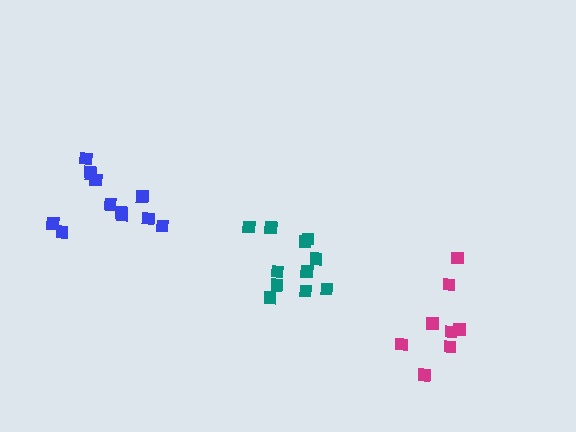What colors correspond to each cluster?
The clusters are colored: blue, magenta, teal.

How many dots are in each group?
Group 1: 12 dots, Group 2: 8 dots, Group 3: 11 dots (31 total).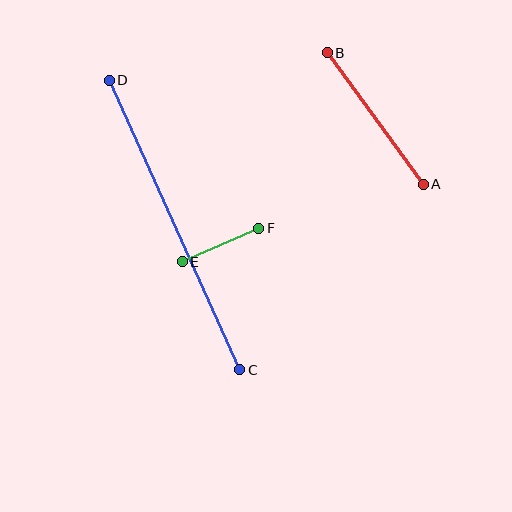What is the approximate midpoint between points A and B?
The midpoint is at approximately (375, 118) pixels.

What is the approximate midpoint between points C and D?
The midpoint is at approximately (174, 225) pixels.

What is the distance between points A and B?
The distance is approximately 163 pixels.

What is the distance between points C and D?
The distance is approximately 318 pixels.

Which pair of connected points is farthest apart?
Points C and D are farthest apart.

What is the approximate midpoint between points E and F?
The midpoint is at approximately (221, 245) pixels.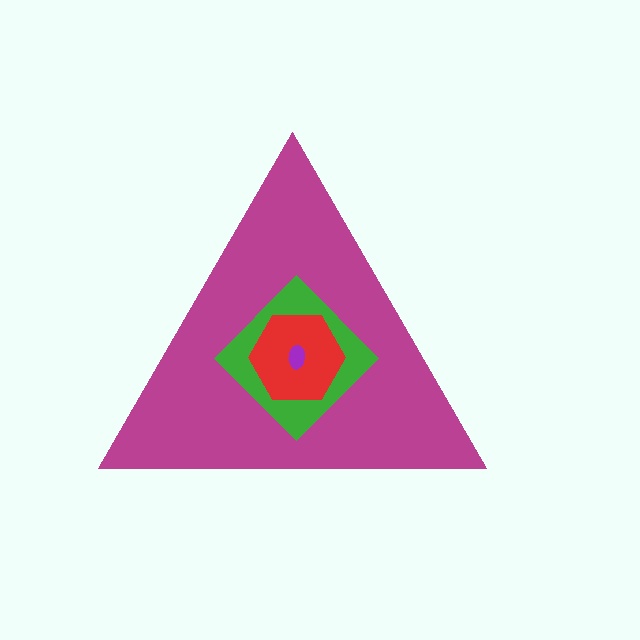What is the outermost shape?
The magenta triangle.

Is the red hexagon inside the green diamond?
Yes.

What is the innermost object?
The purple ellipse.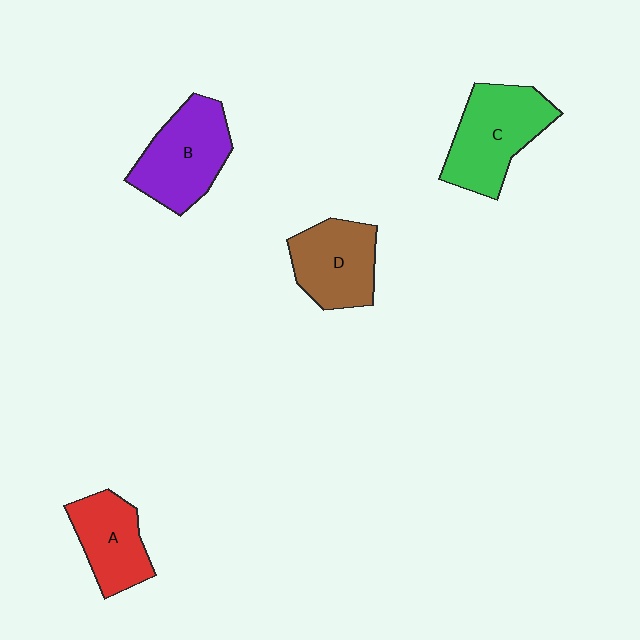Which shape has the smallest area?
Shape A (red).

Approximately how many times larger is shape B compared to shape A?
Approximately 1.3 times.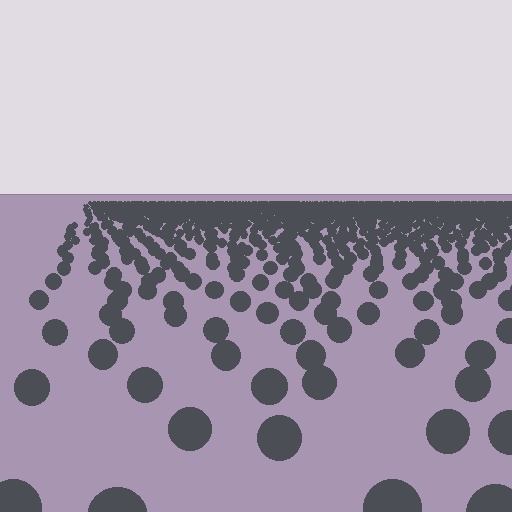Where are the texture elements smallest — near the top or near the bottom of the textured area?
Near the top.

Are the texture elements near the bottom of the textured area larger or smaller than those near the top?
Larger. Near the bottom, elements are closer to the viewer and appear at a bigger on-screen size.